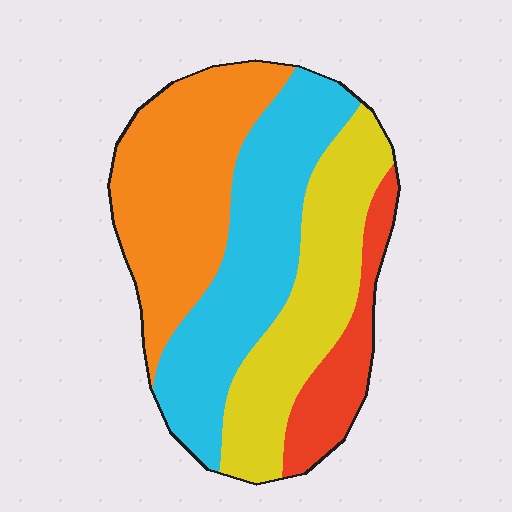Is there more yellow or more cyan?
Cyan.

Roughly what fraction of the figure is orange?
Orange takes up about one third (1/3) of the figure.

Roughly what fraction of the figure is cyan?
Cyan covers 31% of the figure.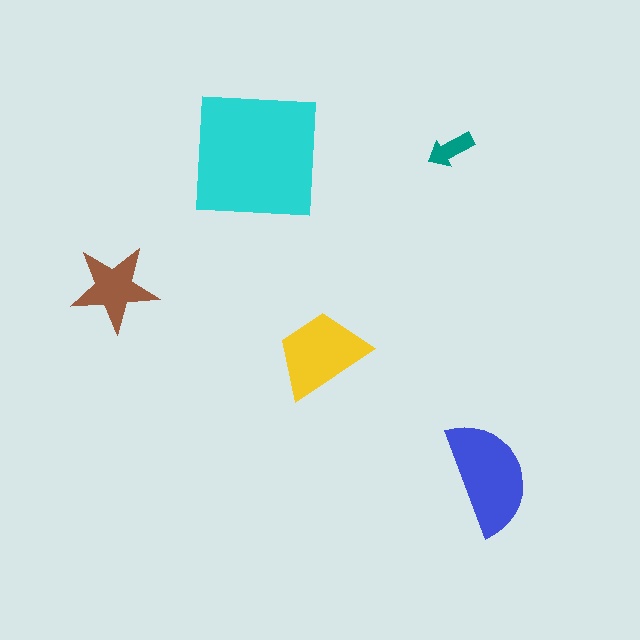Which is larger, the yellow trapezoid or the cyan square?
The cyan square.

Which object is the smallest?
The teal arrow.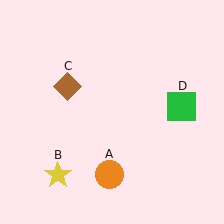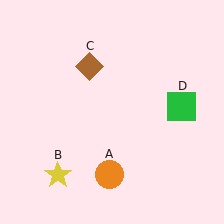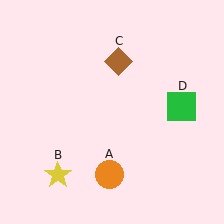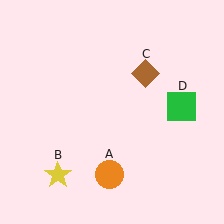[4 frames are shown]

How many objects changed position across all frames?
1 object changed position: brown diamond (object C).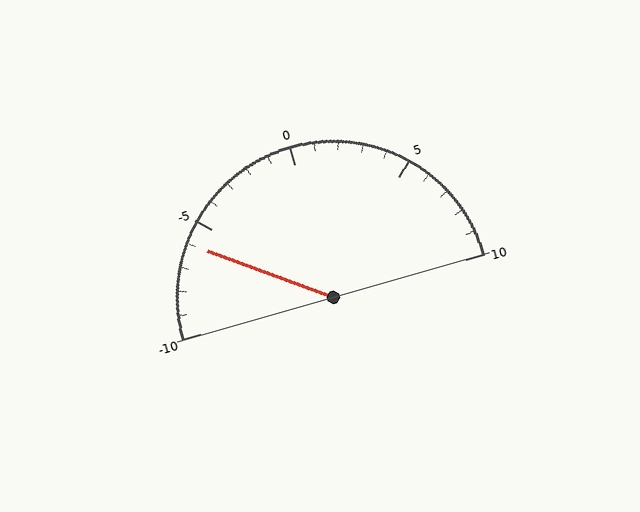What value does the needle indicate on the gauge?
The needle indicates approximately -6.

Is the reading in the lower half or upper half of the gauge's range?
The reading is in the lower half of the range (-10 to 10).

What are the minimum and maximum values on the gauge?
The gauge ranges from -10 to 10.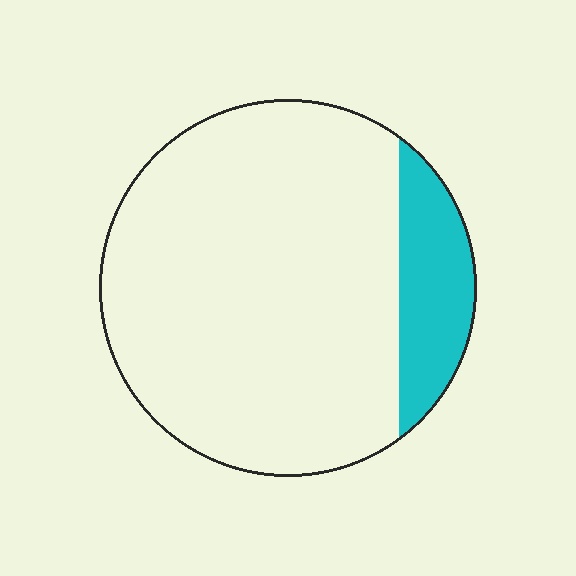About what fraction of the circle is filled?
About one sixth (1/6).